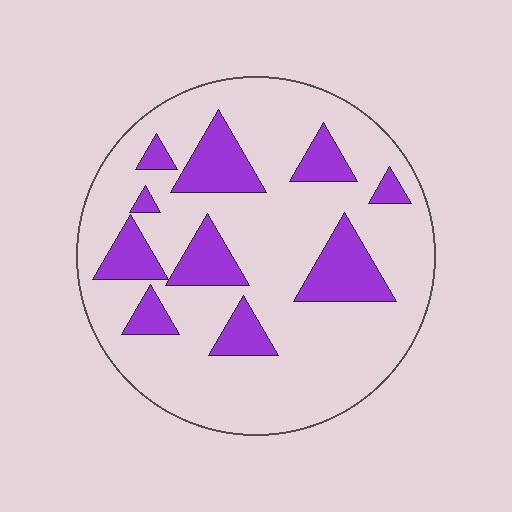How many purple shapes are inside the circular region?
10.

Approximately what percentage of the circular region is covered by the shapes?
Approximately 20%.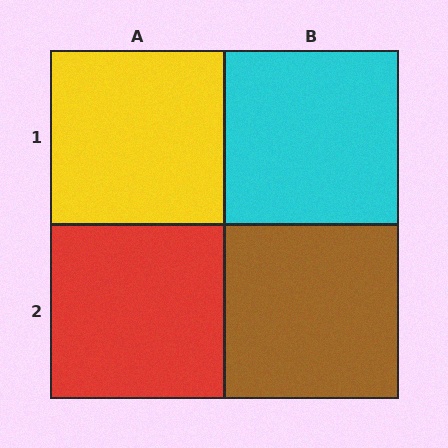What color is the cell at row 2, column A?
Red.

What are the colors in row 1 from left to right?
Yellow, cyan.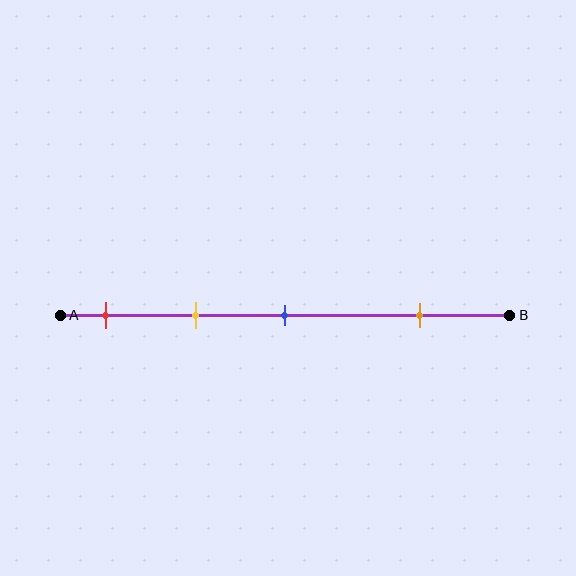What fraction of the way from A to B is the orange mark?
The orange mark is approximately 80% (0.8) of the way from A to B.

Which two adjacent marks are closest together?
The red and yellow marks are the closest adjacent pair.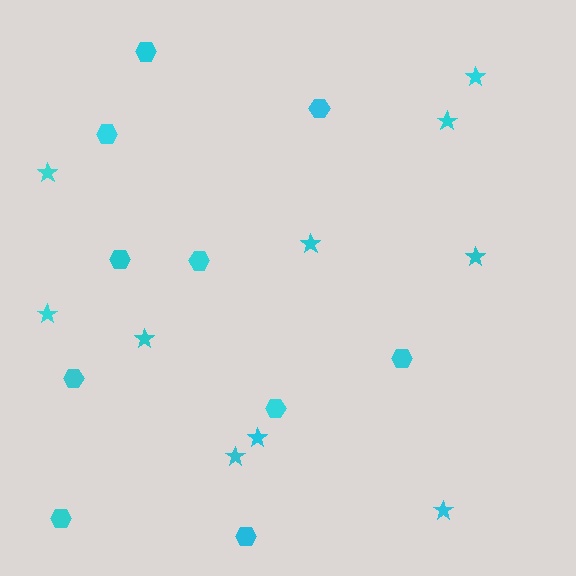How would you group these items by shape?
There are 2 groups: one group of stars (10) and one group of hexagons (10).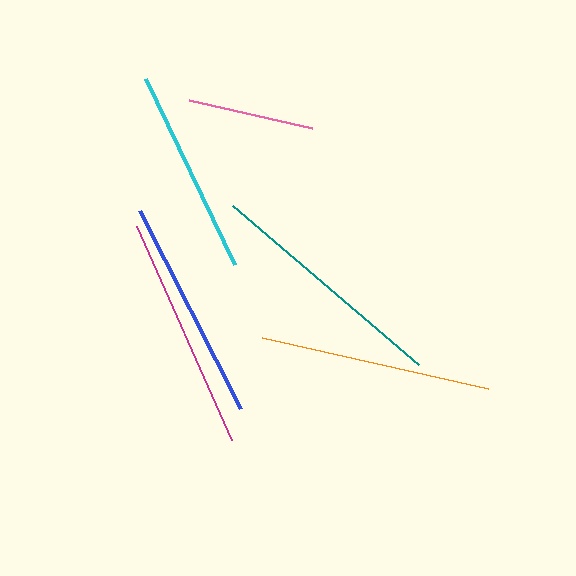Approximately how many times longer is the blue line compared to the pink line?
The blue line is approximately 1.8 times the length of the pink line.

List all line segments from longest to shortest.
From longest to shortest: teal, magenta, orange, blue, cyan, pink.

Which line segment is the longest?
The teal line is the longest at approximately 245 pixels.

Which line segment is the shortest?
The pink line is the shortest at approximately 126 pixels.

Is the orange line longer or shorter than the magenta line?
The magenta line is longer than the orange line.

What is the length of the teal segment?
The teal segment is approximately 245 pixels long.